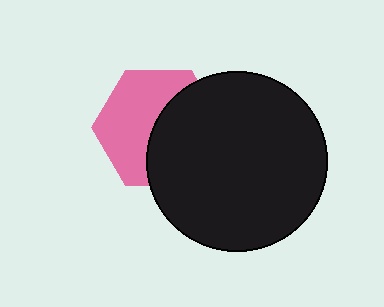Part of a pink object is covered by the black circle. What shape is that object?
It is a hexagon.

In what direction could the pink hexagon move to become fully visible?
The pink hexagon could move left. That would shift it out from behind the black circle entirely.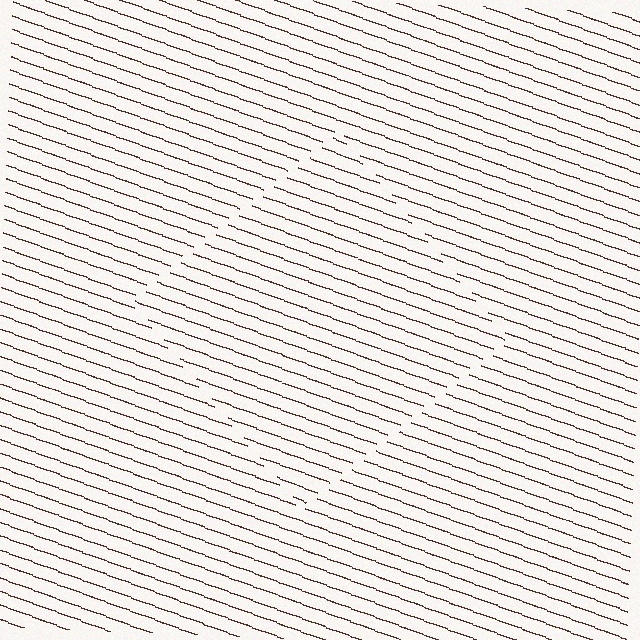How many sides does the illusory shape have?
4 sides — the line-ends trace a square.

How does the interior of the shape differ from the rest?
The interior of the shape contains the same grating, shifted by half a period — the contour is defined by the phase discontinuity where line-ends from the inner and outer gratings abut.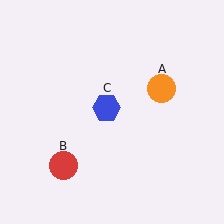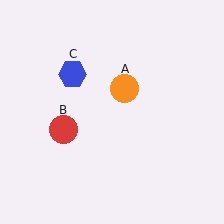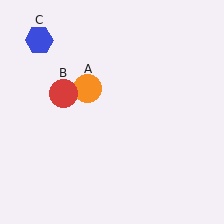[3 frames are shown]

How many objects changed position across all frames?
3 objects changed position: orange circle (object A), red circle (object B), blue hexagon (object C).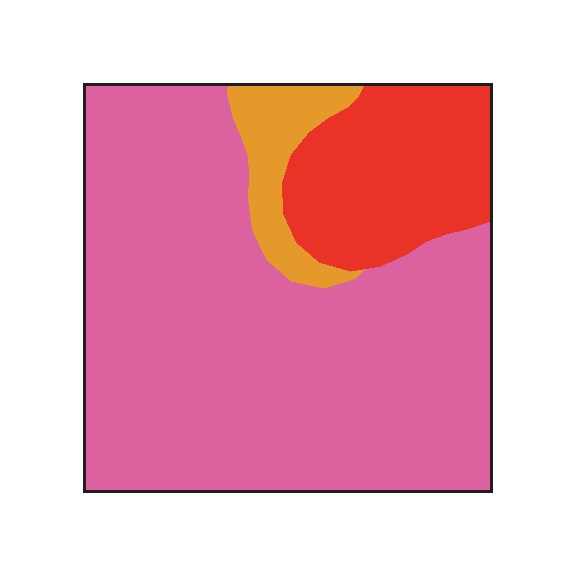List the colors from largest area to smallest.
From largest to smallest: pink, red, orange.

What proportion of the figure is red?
Red takes up about one fifth (1/5) of the figure.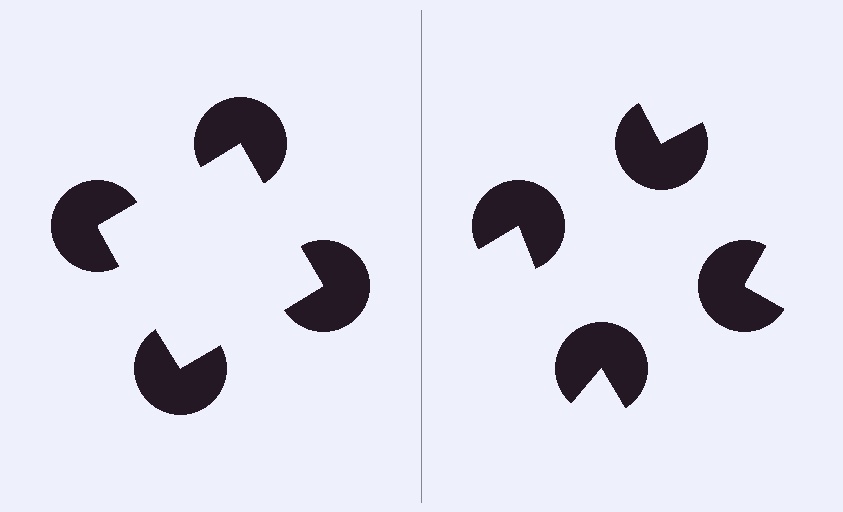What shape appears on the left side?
An illusory square.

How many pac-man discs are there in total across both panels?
8 — 4 on each side.